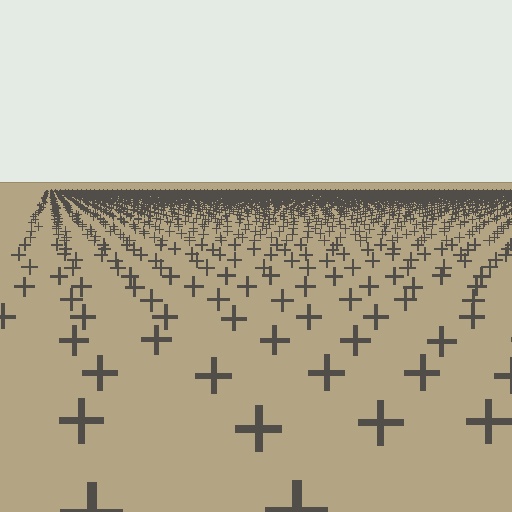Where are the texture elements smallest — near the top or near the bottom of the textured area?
Near the top.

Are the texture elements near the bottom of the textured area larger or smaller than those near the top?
Larger. Near the bottom, elements are closer to the viewer and appear at a bigger on-screen size.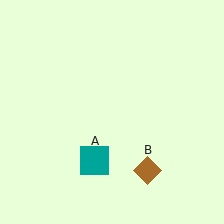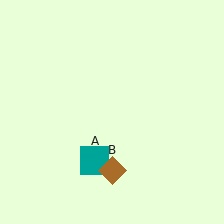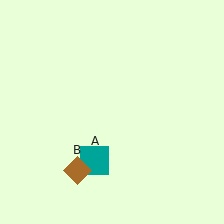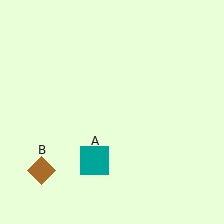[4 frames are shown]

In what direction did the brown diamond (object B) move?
The brown diamond (object B) moved left.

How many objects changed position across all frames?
1 object changed position: brown diamond (object B).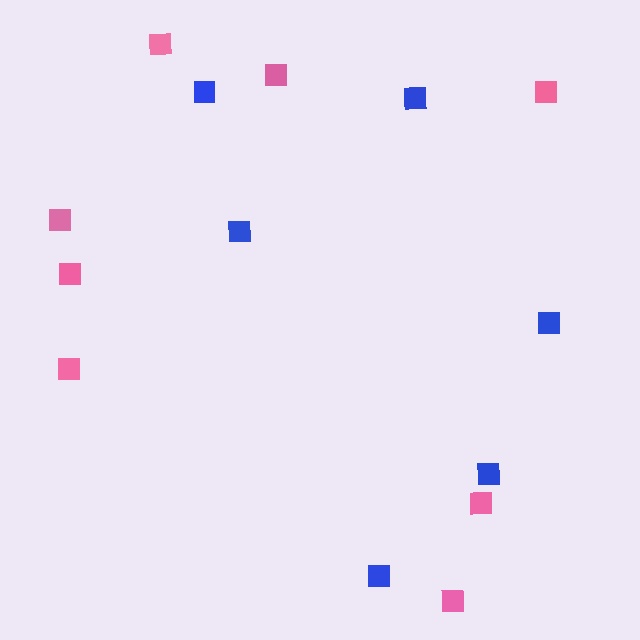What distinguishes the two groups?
There are 2 groups: one group of blue squares (6) and one group of pink squares (8).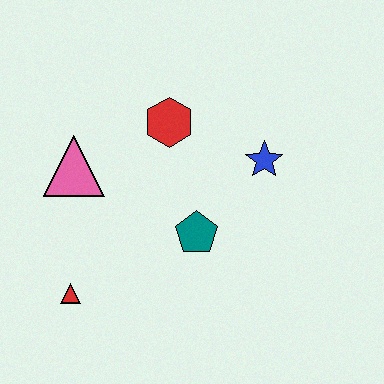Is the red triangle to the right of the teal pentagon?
No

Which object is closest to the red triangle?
The pink triangle is closest to the red triangle.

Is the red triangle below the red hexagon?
Yes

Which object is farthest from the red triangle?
The blue star is farthest from the red triangle.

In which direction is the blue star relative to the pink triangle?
The blue star is to the right of the pink triangle.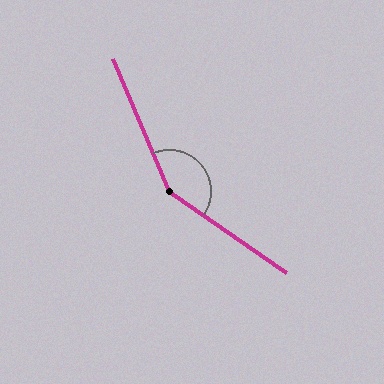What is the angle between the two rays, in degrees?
Approximately 148 degrees.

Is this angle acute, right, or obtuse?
It is obtuse.